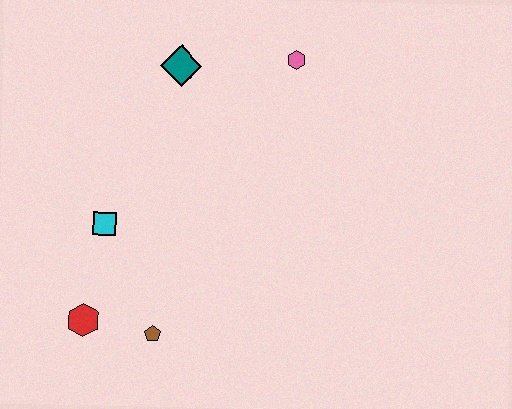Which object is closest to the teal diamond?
The pink hexagon is closest to the teal diamond.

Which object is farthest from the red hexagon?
The pink hexagon is farthest from the red hexagon.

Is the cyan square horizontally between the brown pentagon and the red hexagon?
Yes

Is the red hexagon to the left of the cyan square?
Yes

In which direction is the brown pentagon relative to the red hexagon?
The brown pentagon is to the right of the red hexagon.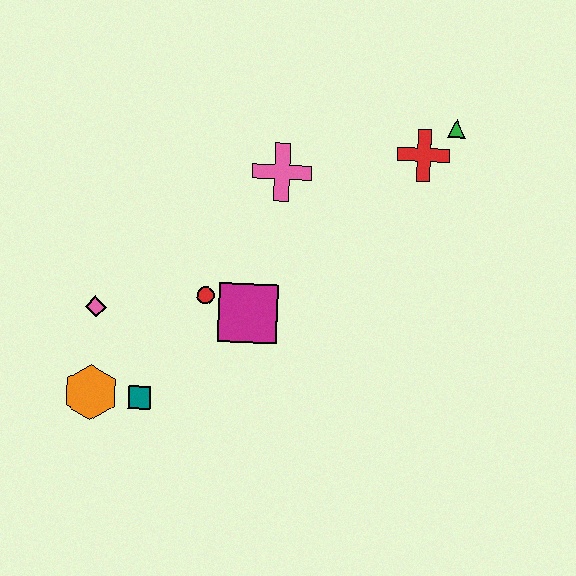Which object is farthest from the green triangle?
The orange hexagon is farthest from the green triangle.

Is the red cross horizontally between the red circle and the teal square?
No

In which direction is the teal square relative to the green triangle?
The teal square is to the left of the green triangle.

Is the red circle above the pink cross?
No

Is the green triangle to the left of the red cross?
No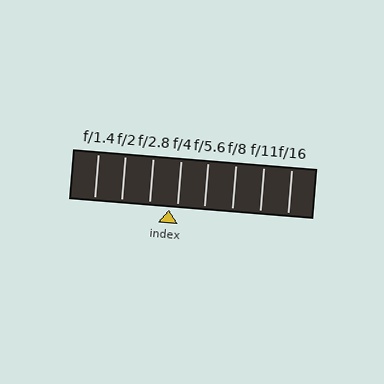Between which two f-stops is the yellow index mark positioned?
The index mark is between f/2.8 and f/4.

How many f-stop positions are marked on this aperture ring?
There are 8 f-stop positions marked.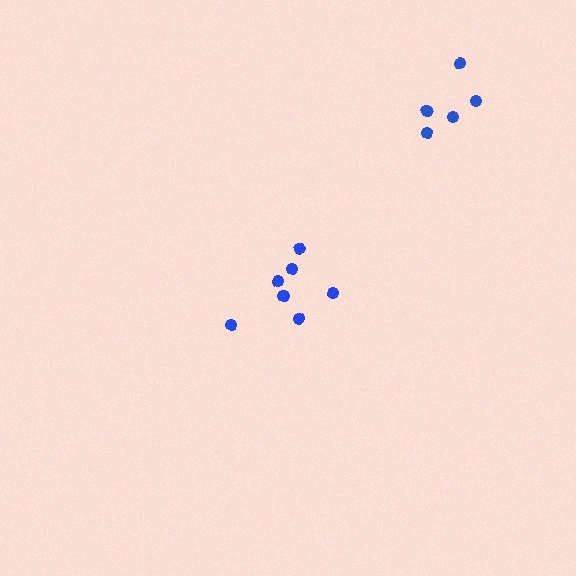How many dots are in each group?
Group 1: 7 dots, Group 2: 5 dots (12 total).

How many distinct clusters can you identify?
There are 2 distinct clusters.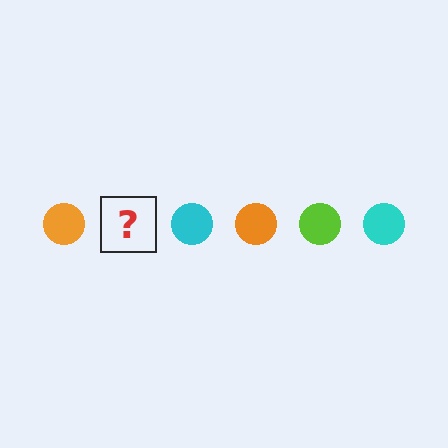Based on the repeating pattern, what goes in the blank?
The blank should be a lime circle.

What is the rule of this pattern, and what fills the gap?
The rule is that the pattern cycles through orange, lime, cyan circles. The gap should be filled with a lime circle.